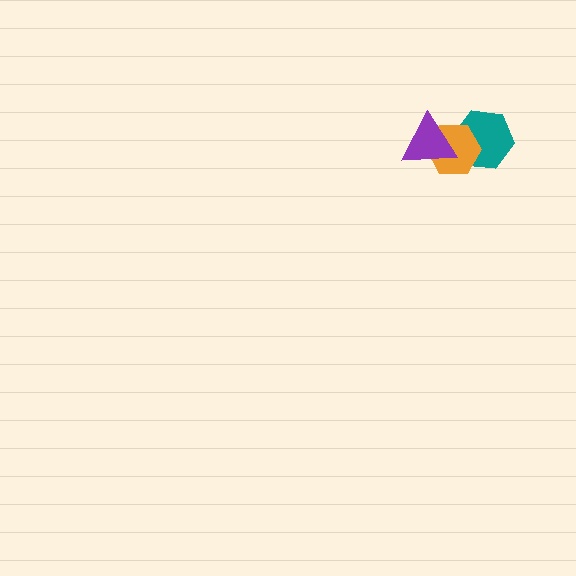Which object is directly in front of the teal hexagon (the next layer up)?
The orange hexagon is directly in front of the teal hexagon.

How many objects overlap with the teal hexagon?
2 objects overlap with the teal hexagon.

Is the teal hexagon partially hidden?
Yes, it is partially covered by another shape.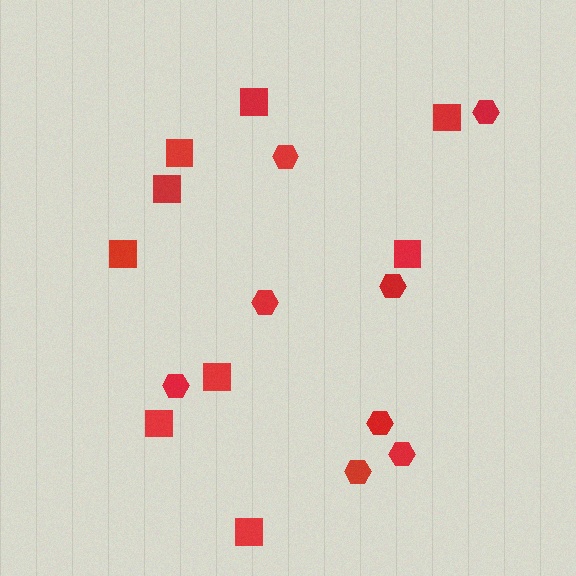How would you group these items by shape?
There are 2 groups: one group of squares (9) and one group of hexagons (8).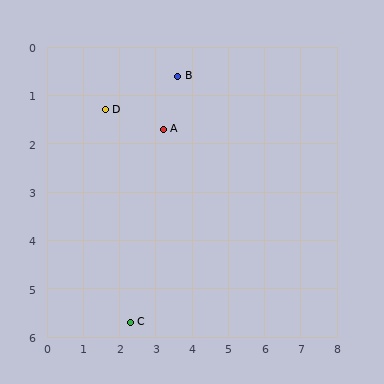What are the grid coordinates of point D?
Point D is at approximately (1.6, 1.3).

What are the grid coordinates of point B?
Point B is at approximately (3.6, 0.6).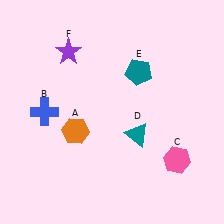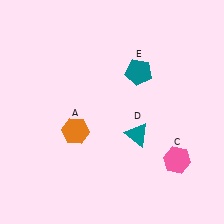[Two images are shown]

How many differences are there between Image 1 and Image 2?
There are 2 differences between the two images.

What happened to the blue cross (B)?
The blue cross (B) was removed in Image 2. It was in the top-left area of Image 1.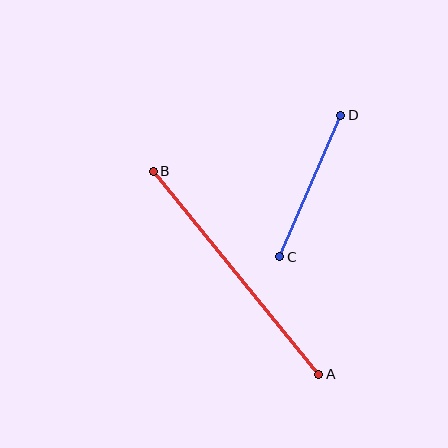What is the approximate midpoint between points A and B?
The midpoint is at approximately (236, 273) pixels.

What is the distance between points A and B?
The distance is approximately 262 pixels.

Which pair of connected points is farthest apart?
Points A and B are farthest apart.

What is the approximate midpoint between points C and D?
The midpoint is at approximately (310, 186) pixels.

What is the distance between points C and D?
The distance is approximately 154 pixels.